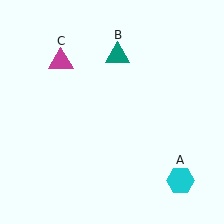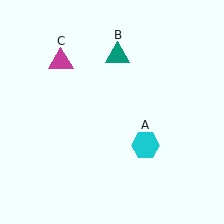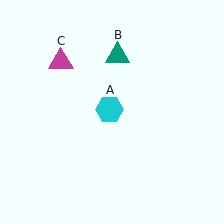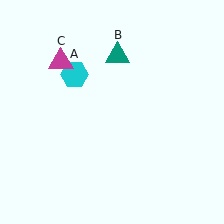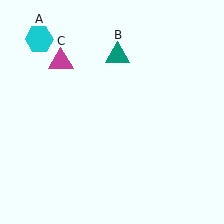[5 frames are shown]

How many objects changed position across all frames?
1 object changed position: cyan hexagon (object A).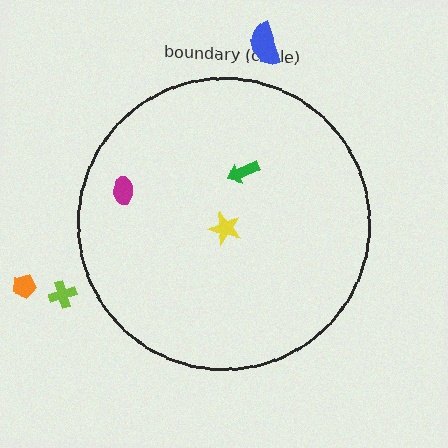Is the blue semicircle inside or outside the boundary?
Outside.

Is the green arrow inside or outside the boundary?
Inside.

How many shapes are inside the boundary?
3 inside, 3 outside.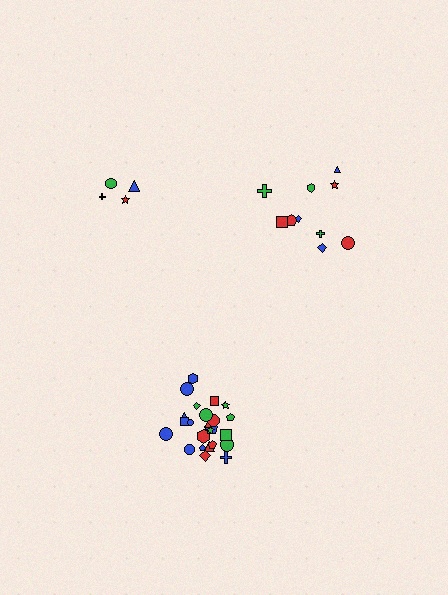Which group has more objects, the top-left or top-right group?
The top-right group.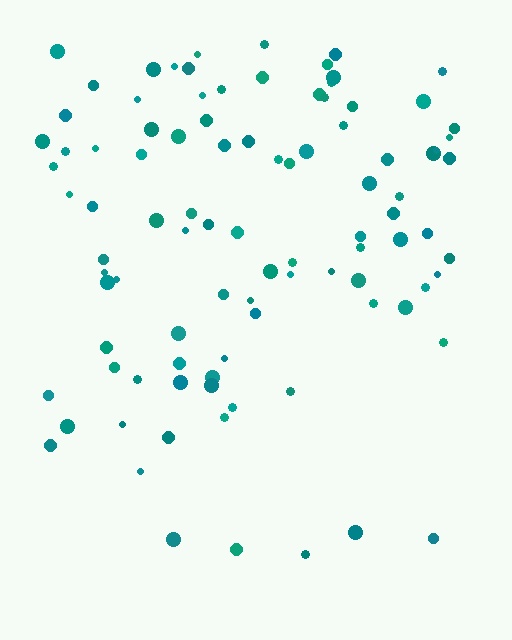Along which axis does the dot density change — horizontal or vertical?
Vertical.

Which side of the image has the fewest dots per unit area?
The bottom.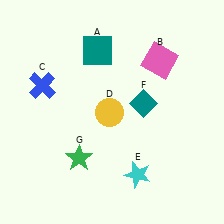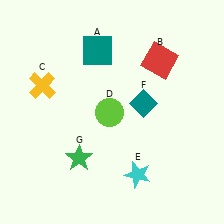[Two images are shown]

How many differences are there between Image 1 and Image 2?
There are 3 differences between the two images.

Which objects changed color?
B changed from pink to red. C changed from blue to yellow. D changed from yellow to lime.